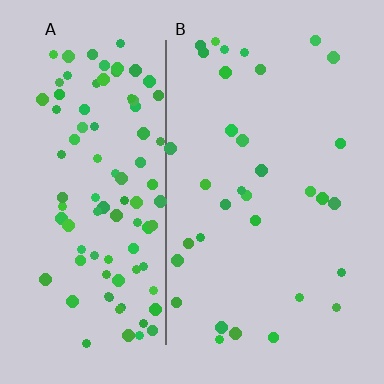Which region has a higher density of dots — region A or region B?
A (the left).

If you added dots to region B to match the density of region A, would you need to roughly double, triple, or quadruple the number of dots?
Approximately triple.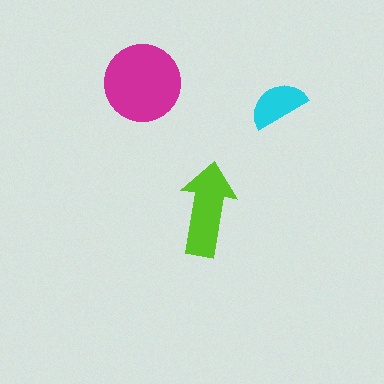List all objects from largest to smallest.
The magenta circle, the lime arrow, the cyan semicircle.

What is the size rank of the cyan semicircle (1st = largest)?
3rd.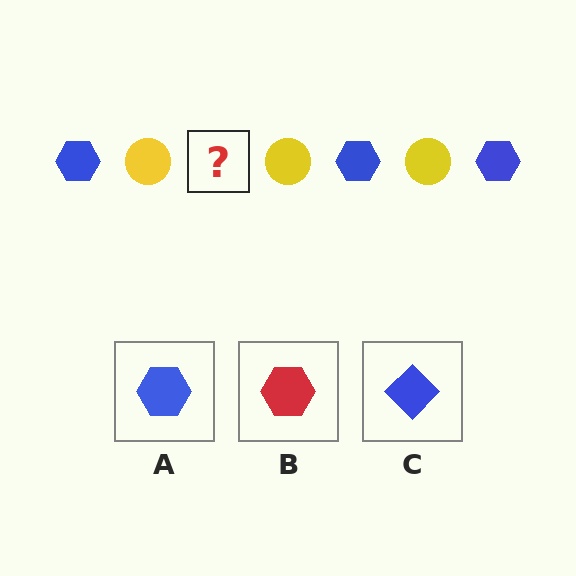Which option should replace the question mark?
Option A.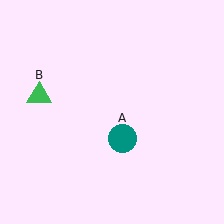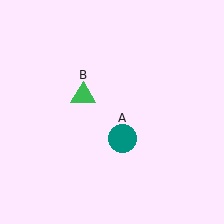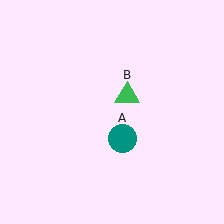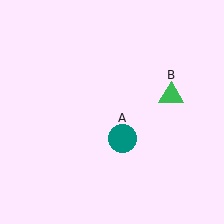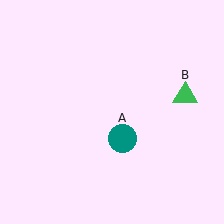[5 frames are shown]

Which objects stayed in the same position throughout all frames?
Teal circle (object A) remained stationary.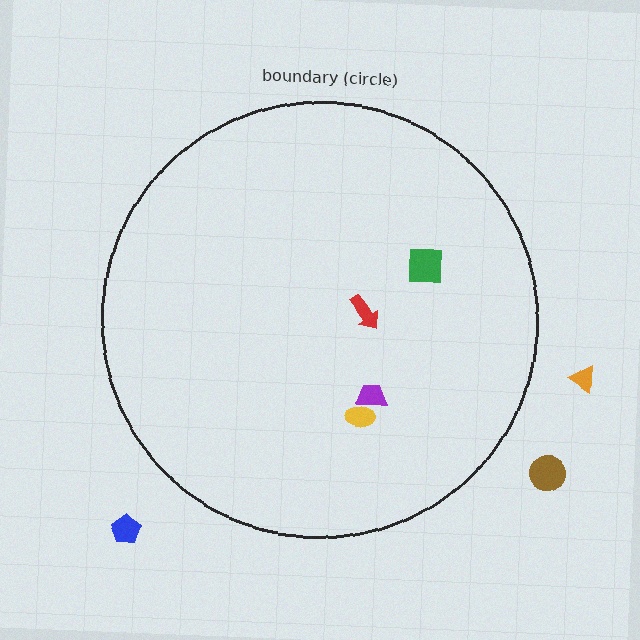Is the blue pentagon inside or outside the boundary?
Outside.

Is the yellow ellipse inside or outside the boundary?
Inside.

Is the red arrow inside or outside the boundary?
Inside.